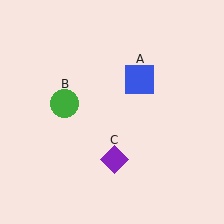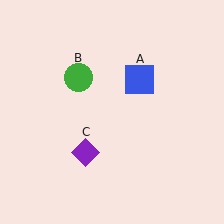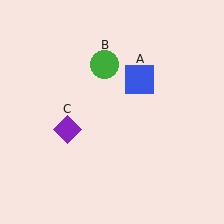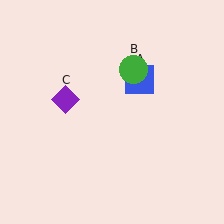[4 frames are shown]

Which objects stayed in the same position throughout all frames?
Blue square (object A) remained stationary.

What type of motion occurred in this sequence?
The green circle (object B), purple diamond (object C) rotated clockwise around the center of the scene.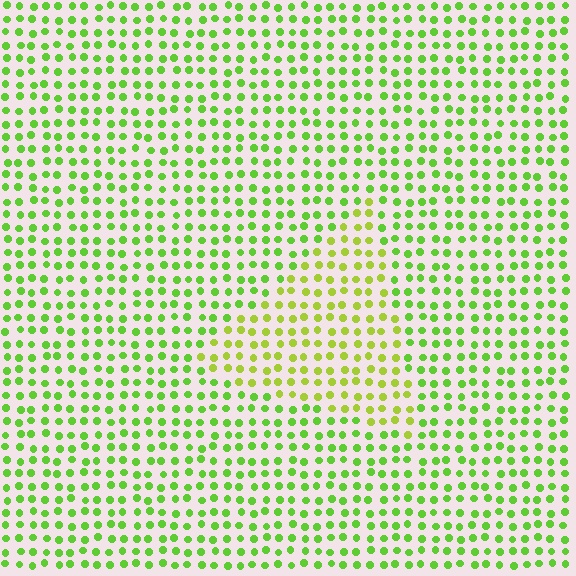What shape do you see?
I see a triangle.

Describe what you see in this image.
The image is filled with small lime elements in a uniform arrangement. A triangle-shaped region is visible where the elements are tinted to a slightly different hue, forming a subtle color boundary.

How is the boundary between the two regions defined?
The boundary is defined purely by a slight shift in hue (about 27 degrees). Spacing, size, and orientation are identical on both sides.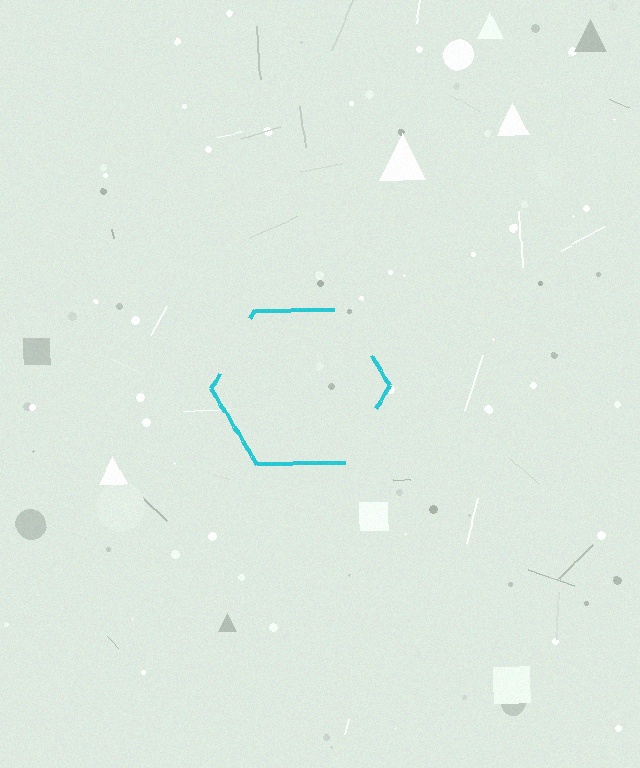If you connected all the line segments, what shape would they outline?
They would outline a hexagon.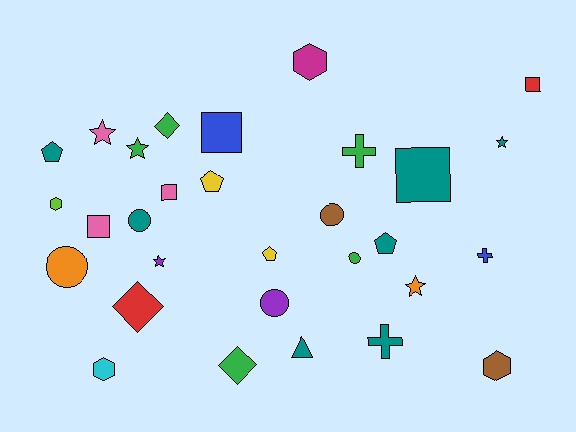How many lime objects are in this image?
There is 1 lime object.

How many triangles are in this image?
There is 1 triangle.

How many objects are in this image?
There are 30 objects.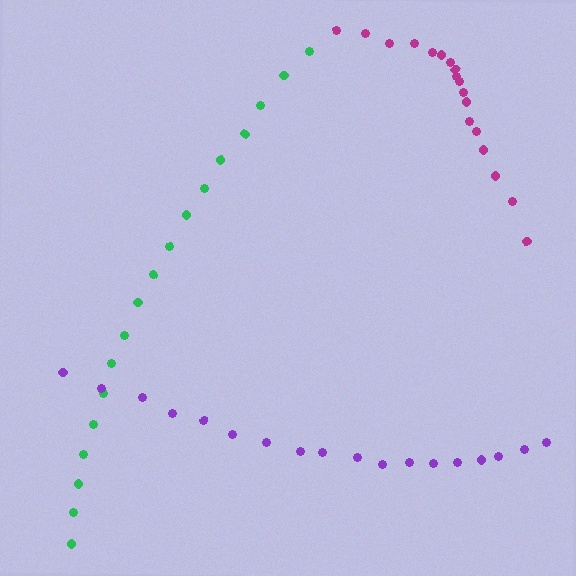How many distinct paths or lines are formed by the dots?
There are 3 distinct paths.